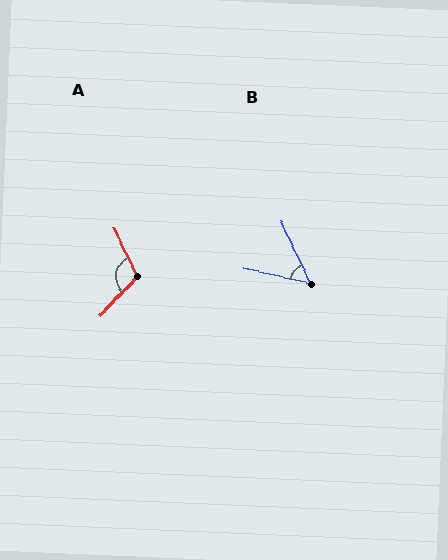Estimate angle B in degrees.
Approximately 51 degrees.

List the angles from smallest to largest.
B (51°), A (111°).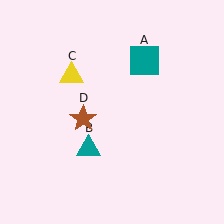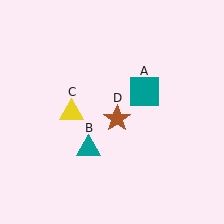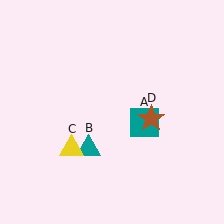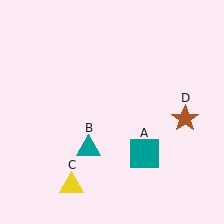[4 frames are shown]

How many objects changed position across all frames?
3 objects changed position: teal square (object A), yellow triangle (object C), brown star (object D).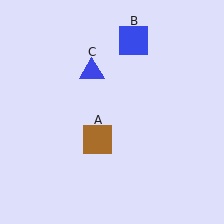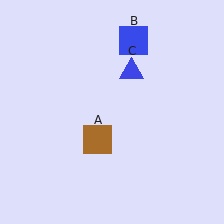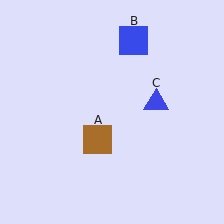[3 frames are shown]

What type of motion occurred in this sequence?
The blue triangle (object C) rotated clockwise around the center of the scene.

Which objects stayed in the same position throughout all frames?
Brown square (object A) and blue square (object B) remained stationary.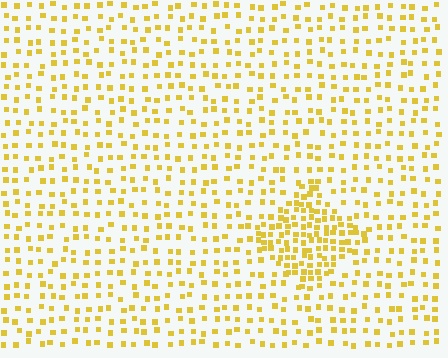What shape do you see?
I see a diamond.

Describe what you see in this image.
The image contains small yellow elements arranged at two different densities. A diamond-shaped region is visible where the elements are more densely packed than the surrounding area.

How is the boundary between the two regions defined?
The boundary is defined by a change in element density (approximately 2.3x ratio). All elements are the same color, size, and shape.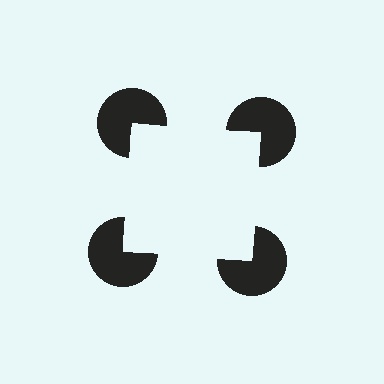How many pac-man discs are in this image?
There are 4 — one at each vertex of the illusory square.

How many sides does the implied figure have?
4 sides.